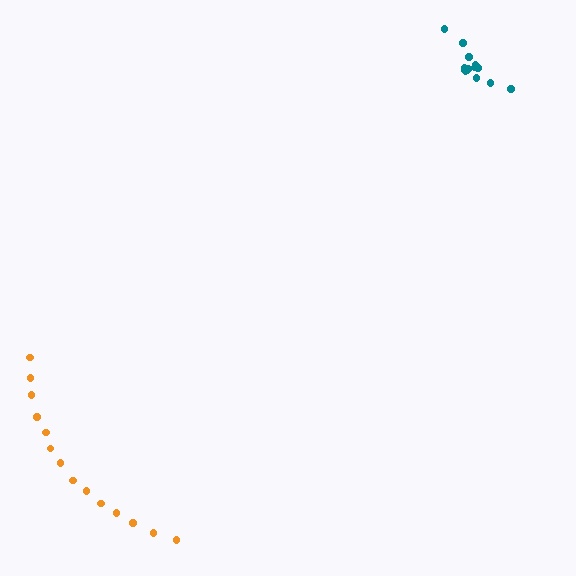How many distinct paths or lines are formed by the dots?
There are 2 distinct paths.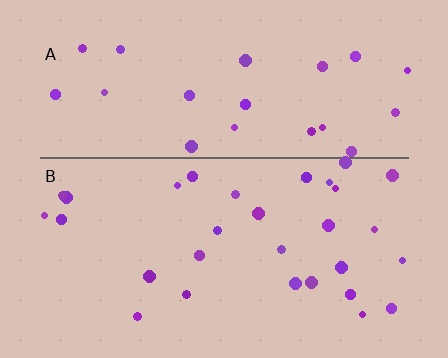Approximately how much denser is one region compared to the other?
Approximately 1.3× — region B over region A.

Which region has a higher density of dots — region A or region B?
B (the bottom).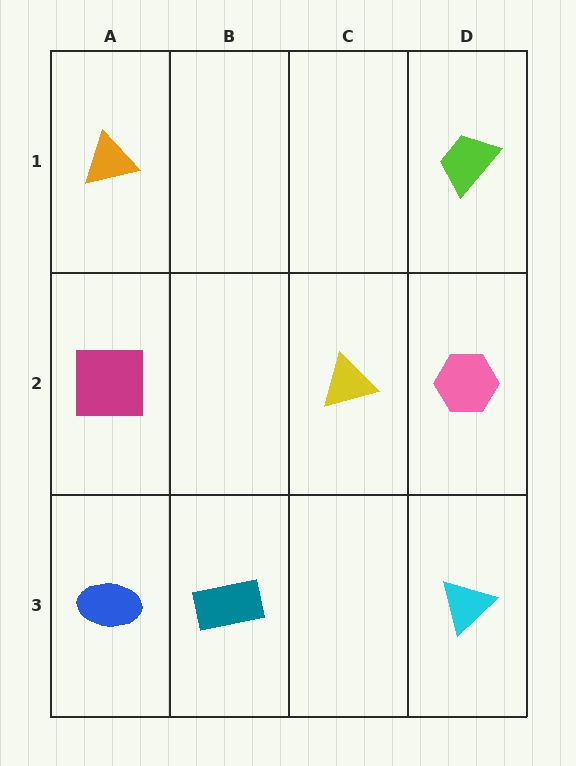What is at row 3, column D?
A cyan triangle.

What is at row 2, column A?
A magenta square.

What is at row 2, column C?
A yellow triangle.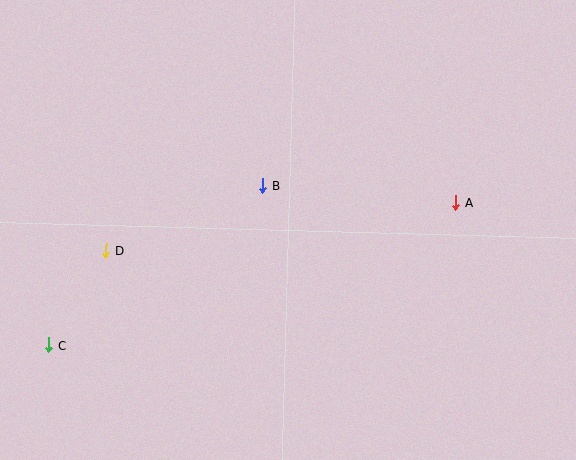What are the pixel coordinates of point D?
Point D is at (106, 251).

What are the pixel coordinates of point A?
Point A is at (455, 202).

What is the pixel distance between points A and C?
The distance between A and C is 431 pixels.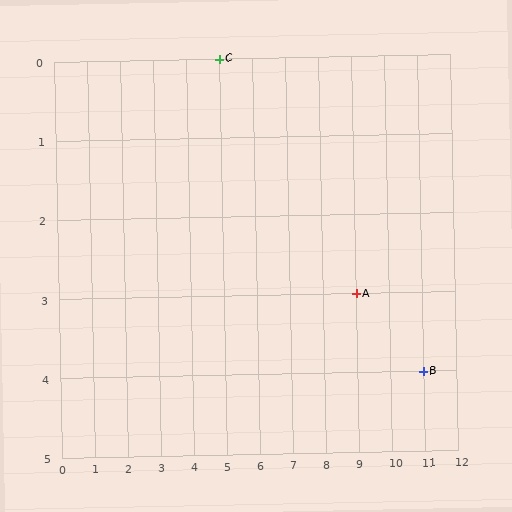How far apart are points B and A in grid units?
Points B and A are 2 columns and 1 row apart (about 2.2 grid units diagonally).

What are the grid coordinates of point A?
Point A is at grid coordinates (9, 3).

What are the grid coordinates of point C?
Point C is at grid coordinates (5, 0).